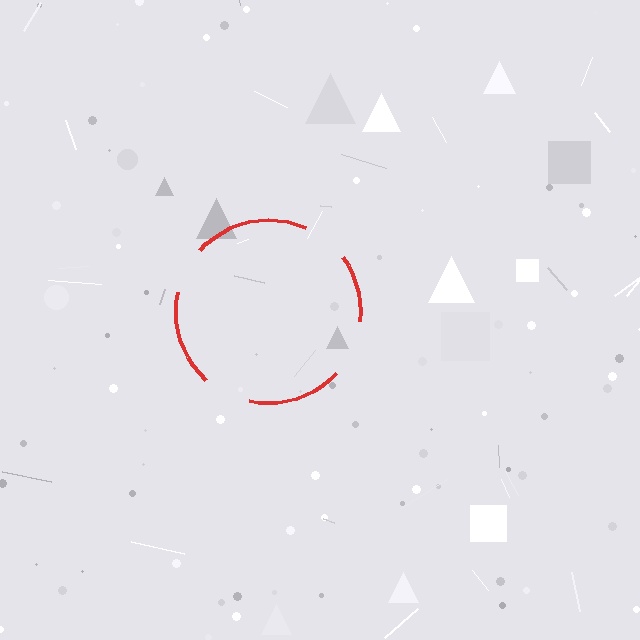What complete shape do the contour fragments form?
The contour fragments form a circle.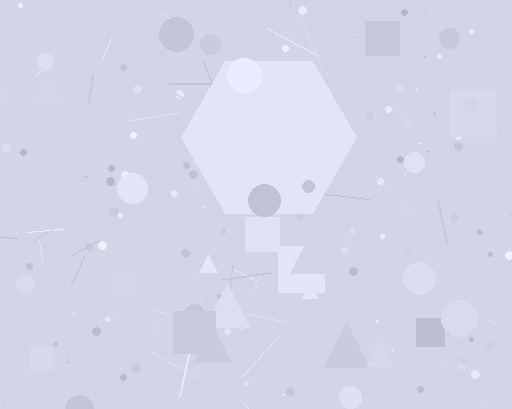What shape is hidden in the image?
A hexagon is hidden in the image.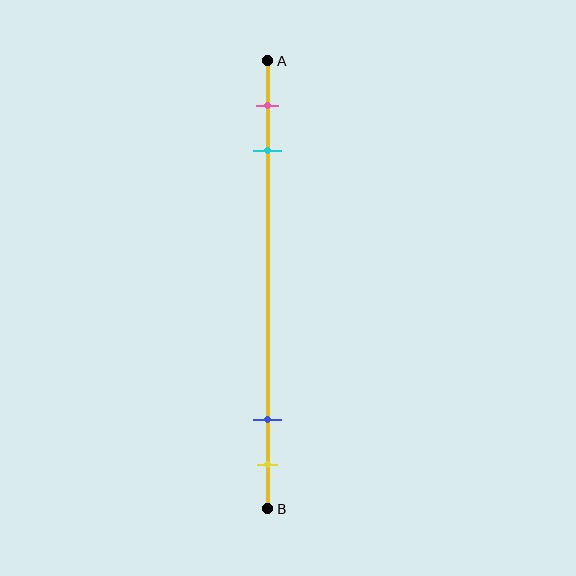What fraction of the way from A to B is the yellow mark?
The yellow mark is approximately 90% (0.9) of the way from A to B.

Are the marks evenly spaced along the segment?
No, the marks are not evenly spaced.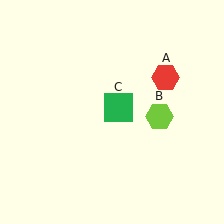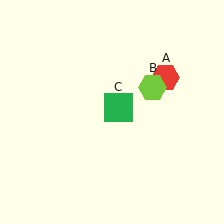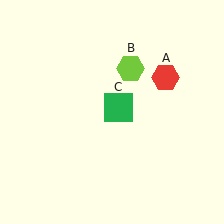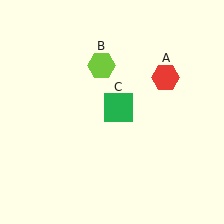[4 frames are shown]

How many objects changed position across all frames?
1 object changed position: lime hexagon (object B).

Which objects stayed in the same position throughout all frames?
Red hexagon (object A) and green square (object C) remained stationary.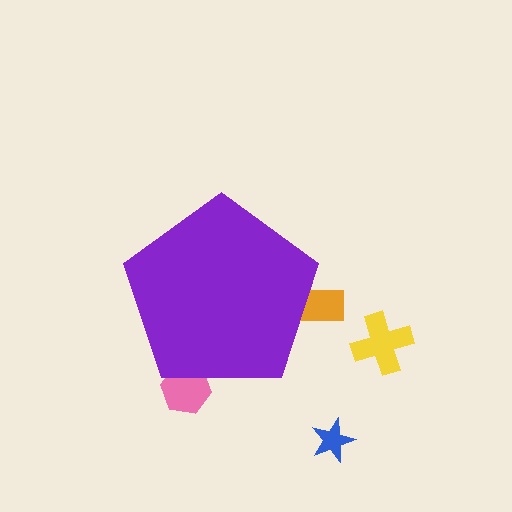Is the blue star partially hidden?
No, the blue star is fully visible.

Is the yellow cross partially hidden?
No, the yellow cross is fully visible.